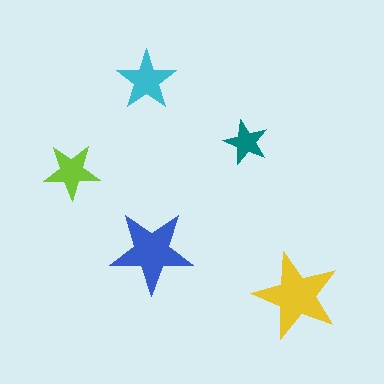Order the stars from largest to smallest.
the yellow one, the blue one, the cyan one, the lime one, the teal one.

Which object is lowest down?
The yellow star is bottommost.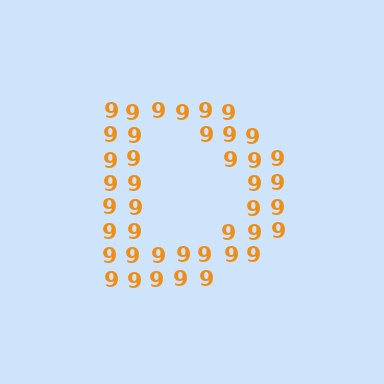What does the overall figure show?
The overall figure shows the letter D.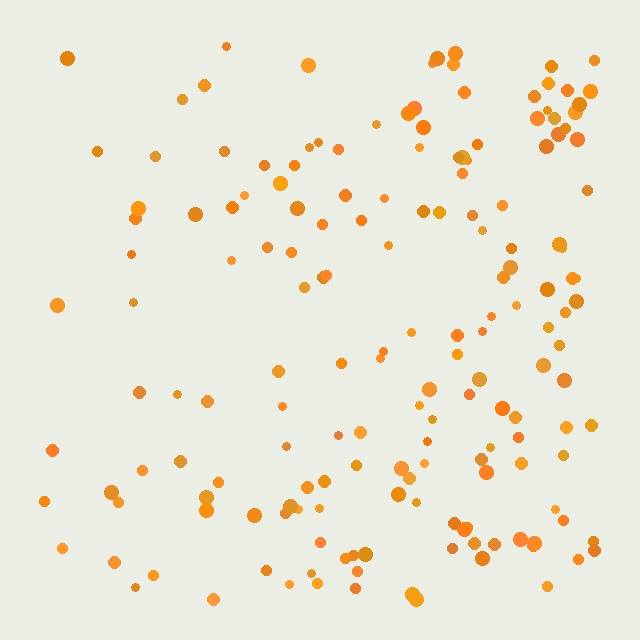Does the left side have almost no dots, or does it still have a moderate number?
Still a moderate number, just noticeably fewer than the right.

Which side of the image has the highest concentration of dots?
The right.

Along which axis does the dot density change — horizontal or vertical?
Horizontal.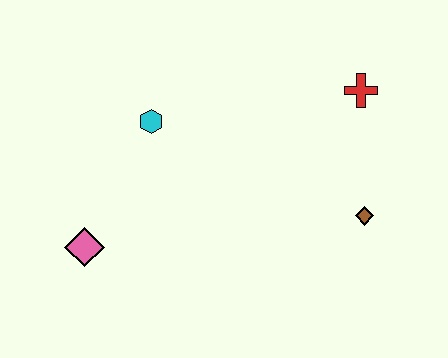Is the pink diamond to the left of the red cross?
Yes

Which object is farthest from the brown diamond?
The pink diamond is farthest from the brown diamond.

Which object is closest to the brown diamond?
The red cross is closest to the brown diamond.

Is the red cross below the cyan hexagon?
No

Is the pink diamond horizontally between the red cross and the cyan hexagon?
No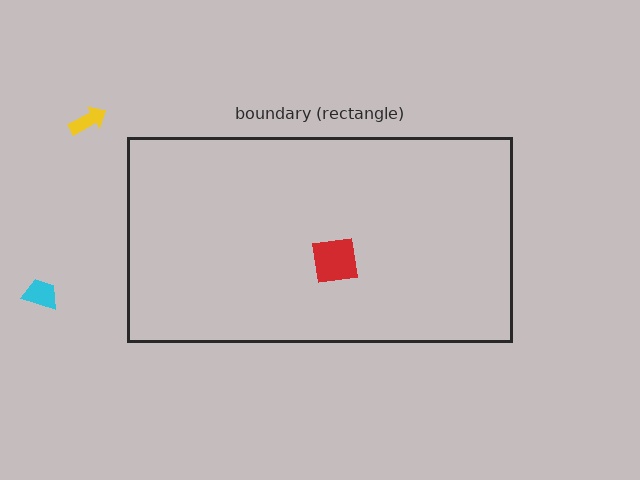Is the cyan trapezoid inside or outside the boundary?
Outside.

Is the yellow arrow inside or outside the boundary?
Outside.